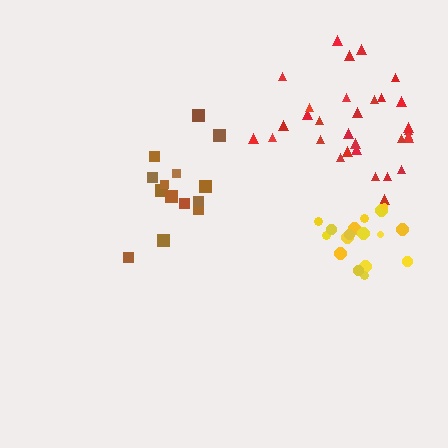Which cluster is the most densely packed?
Yellow.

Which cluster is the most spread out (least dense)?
Brown.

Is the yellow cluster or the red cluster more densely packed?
Yellow.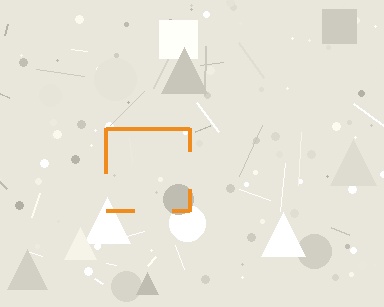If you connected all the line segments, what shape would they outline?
They would outline a square.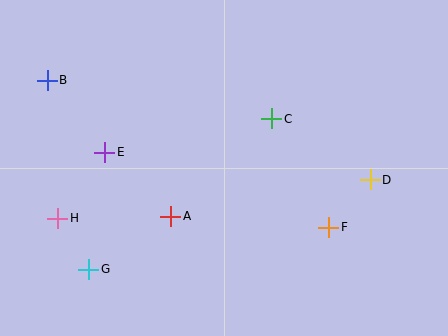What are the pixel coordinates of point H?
Point H is at (58, 218).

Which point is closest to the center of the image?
Point C at (272, 119) is closest to the center.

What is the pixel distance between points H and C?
The distance between H and C is 236 pixels.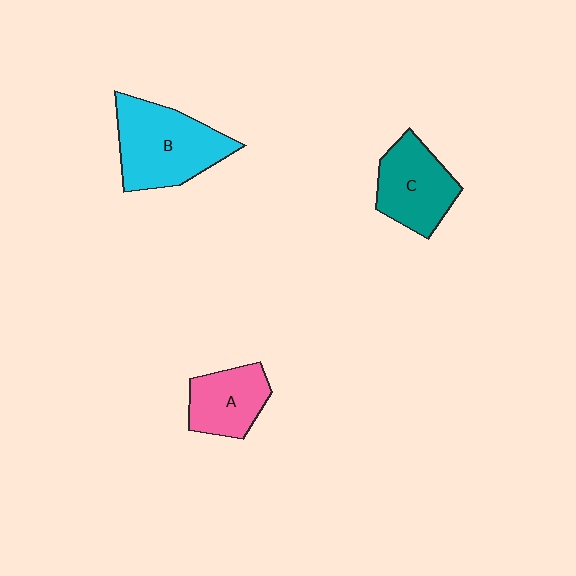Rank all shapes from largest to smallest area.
From largest to smallest: B (cyan), C (teal), A (pink).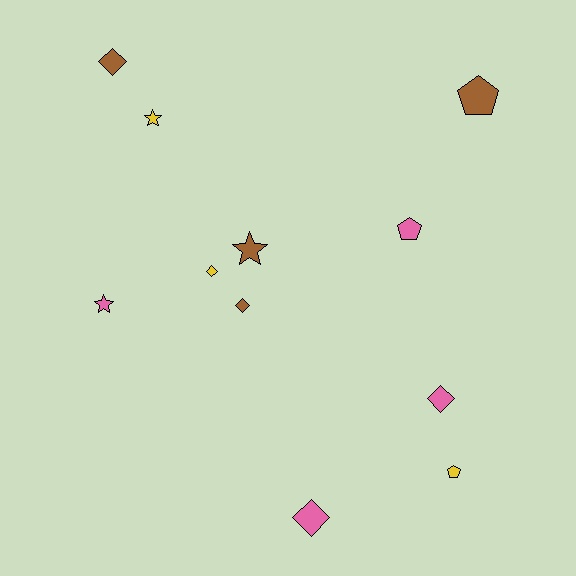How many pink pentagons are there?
There is 1 pink pentagon.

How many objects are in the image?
There are 11 objects.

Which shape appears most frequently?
Diamond, with 5 objects.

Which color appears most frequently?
Brown, with 4 objects.